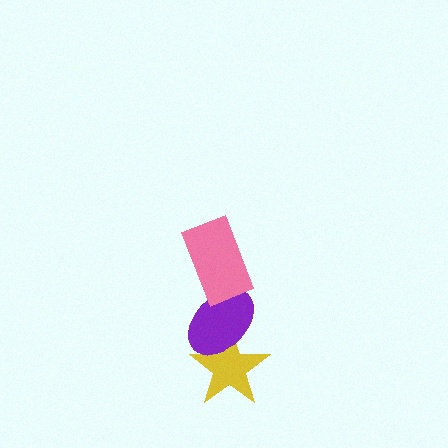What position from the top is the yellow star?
The yellow star is 3rd from the top.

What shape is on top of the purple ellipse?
The pink rectangle is on top of the purple ellipse.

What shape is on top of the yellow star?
The purple ellipse is on top of the yellow star.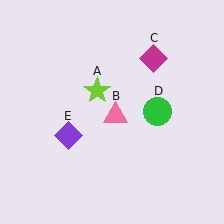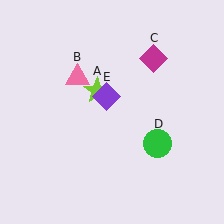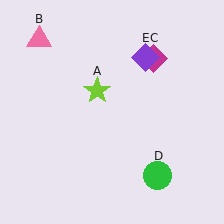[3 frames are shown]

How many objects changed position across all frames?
3 objects changed position: pink triangle (object B), green circle (object D), purple diamond (object E).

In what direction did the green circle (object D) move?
The green circle (object D) moved down.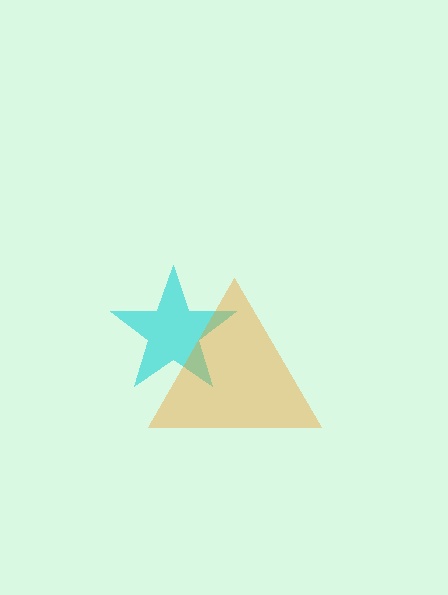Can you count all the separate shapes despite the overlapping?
Yes, there are 2 separate shapes.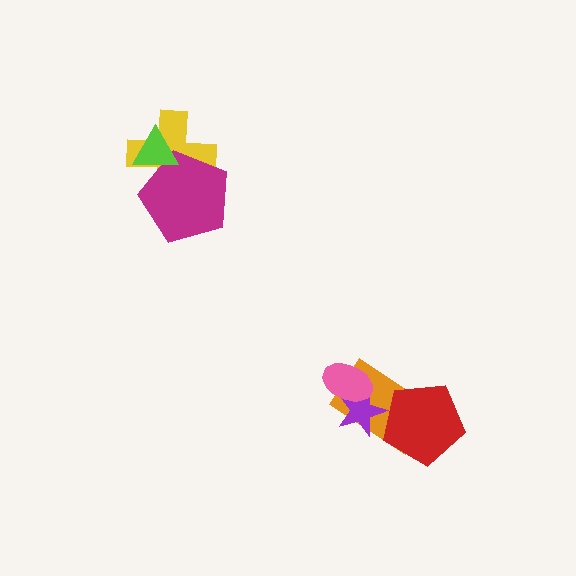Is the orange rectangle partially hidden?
Yes, it is partially covered by another shape.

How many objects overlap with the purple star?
3 objects overlap with the purple star.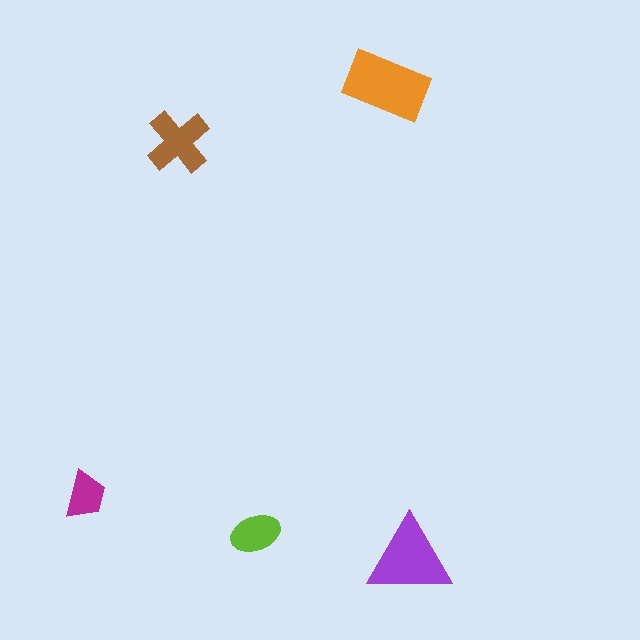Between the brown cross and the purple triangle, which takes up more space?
The purple triangle.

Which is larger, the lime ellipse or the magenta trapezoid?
The lime ellipse.